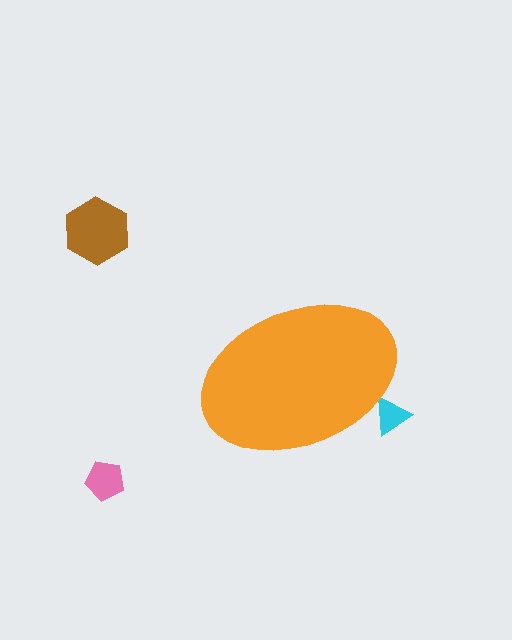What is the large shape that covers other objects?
An orange ellipse.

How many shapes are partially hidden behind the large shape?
1 shape is partially hidden.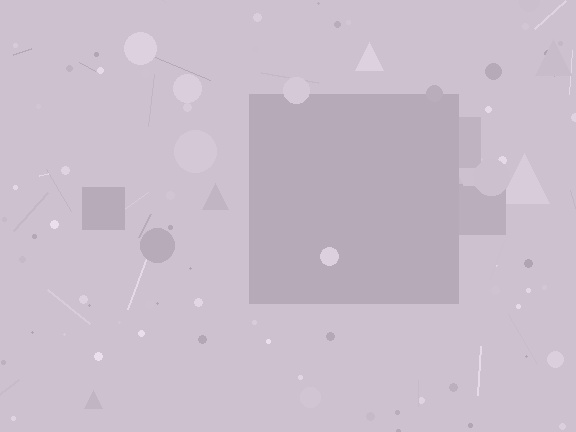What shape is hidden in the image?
A square is hidden in the image.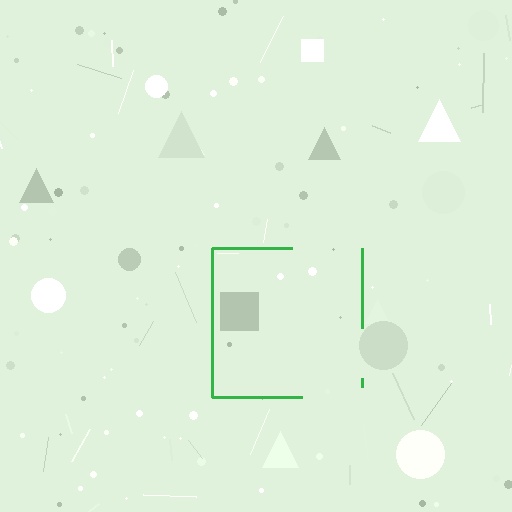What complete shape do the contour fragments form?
The contour fragments form a square.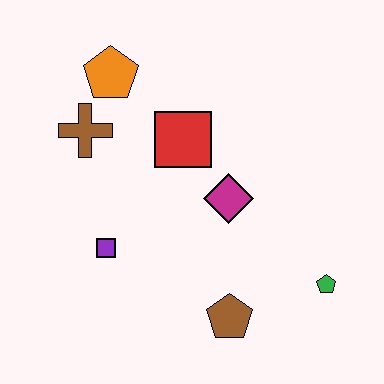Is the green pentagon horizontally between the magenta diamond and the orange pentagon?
No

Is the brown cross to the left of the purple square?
Yes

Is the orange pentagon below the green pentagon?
No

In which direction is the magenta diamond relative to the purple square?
The magenta diamond is to the right of the purple square.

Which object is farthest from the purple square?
The green pentagon is farthest from the purple square.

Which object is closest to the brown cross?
The orange pentagon is closest to the brown cross.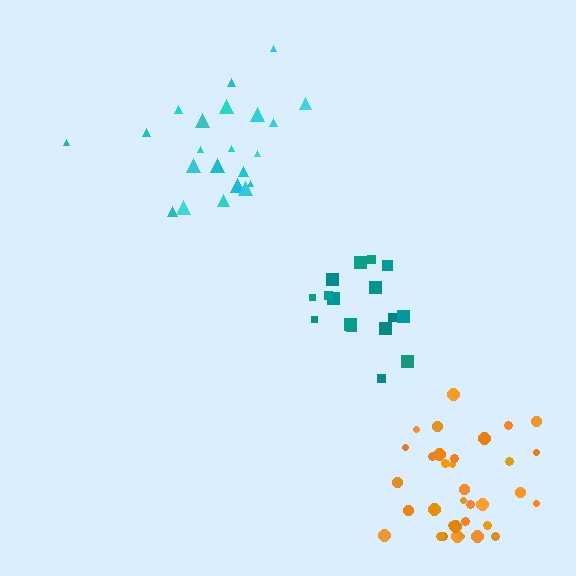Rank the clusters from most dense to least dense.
teal, orange, cyan.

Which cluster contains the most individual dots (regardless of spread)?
Orange (35).